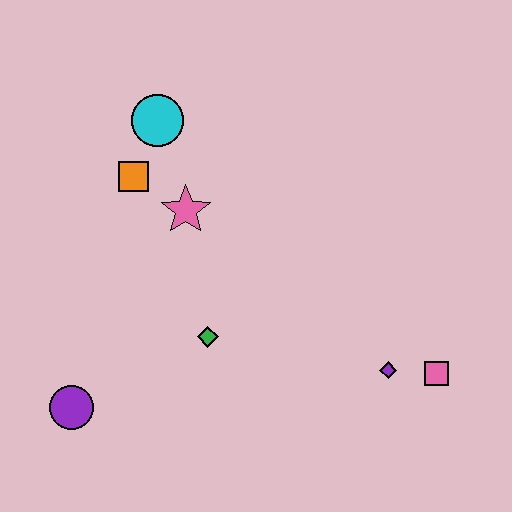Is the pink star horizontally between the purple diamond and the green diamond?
No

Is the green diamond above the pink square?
Yes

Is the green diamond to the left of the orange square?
No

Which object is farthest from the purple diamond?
The cyan circle is farthest from the purple diamond.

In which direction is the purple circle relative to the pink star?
The purple circle is below the pink star.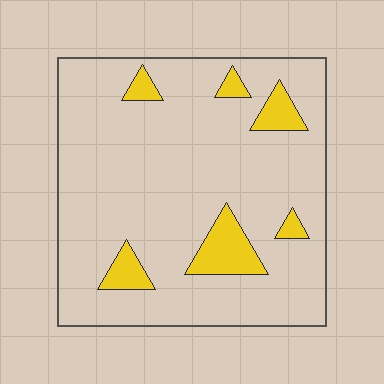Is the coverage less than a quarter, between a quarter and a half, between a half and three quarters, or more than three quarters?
Less than a quarter.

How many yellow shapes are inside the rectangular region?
6.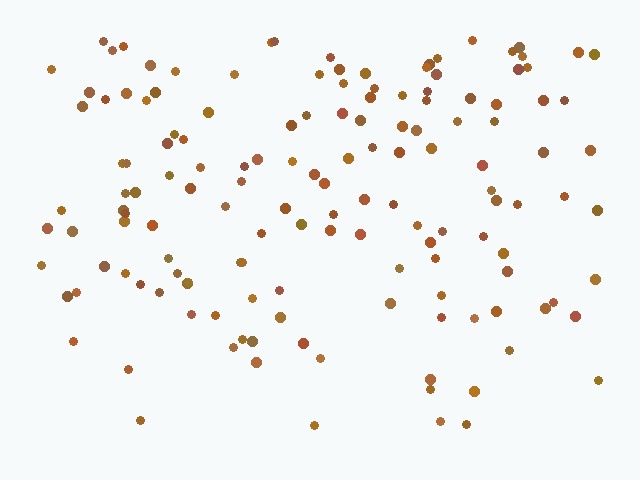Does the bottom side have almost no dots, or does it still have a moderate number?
Still a moderate number, just noticeably fewer than the top.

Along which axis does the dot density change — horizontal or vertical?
Vertical.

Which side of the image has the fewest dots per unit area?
The bottom.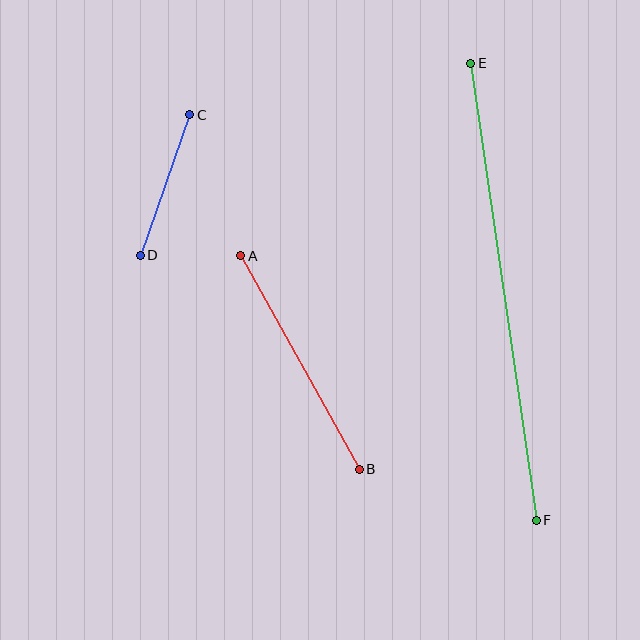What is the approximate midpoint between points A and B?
The midpoint is at approximately (300, 362) pixels.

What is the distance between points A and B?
The distance is approximately 244 pixels.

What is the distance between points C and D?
The distance is approximately 149 pixels.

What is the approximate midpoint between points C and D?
The midpoint is at approximately (165, 185) pixels.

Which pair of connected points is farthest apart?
Points E and F are farthest apart.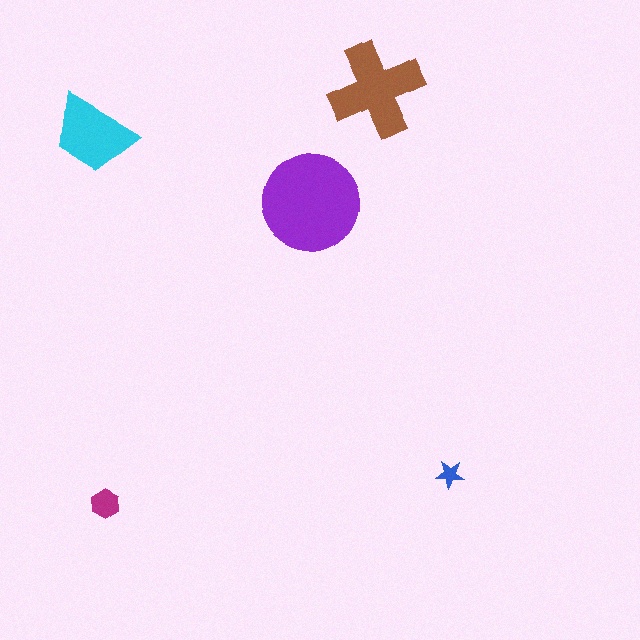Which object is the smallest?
The blue star.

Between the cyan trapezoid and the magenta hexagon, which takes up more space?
The cyan trapezoid.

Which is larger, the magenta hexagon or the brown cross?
The brown cross.